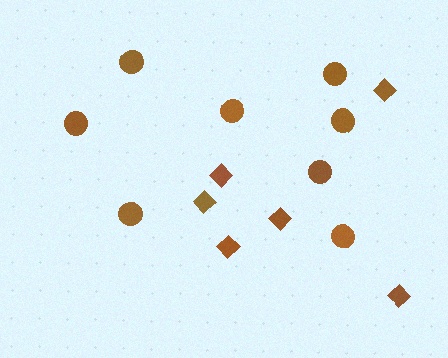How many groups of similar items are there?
There are 2 groups: one group of diamonds (6) and one group of circles (8).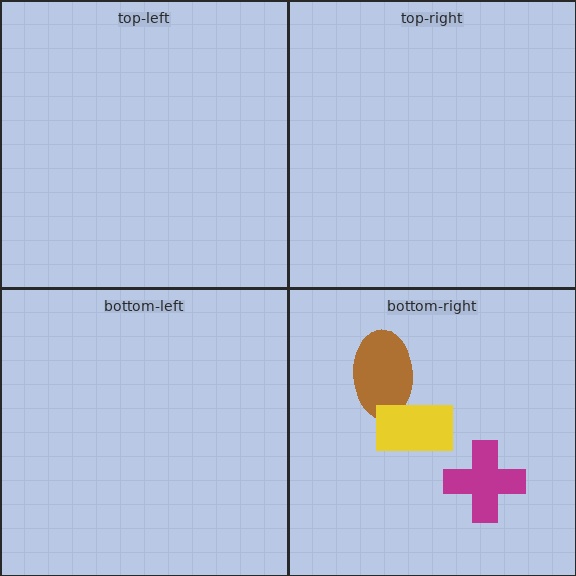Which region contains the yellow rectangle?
The bottom-right region.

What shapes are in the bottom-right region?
The brown ellipse, the magenta cross, the yellow rectangle.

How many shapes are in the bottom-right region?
3.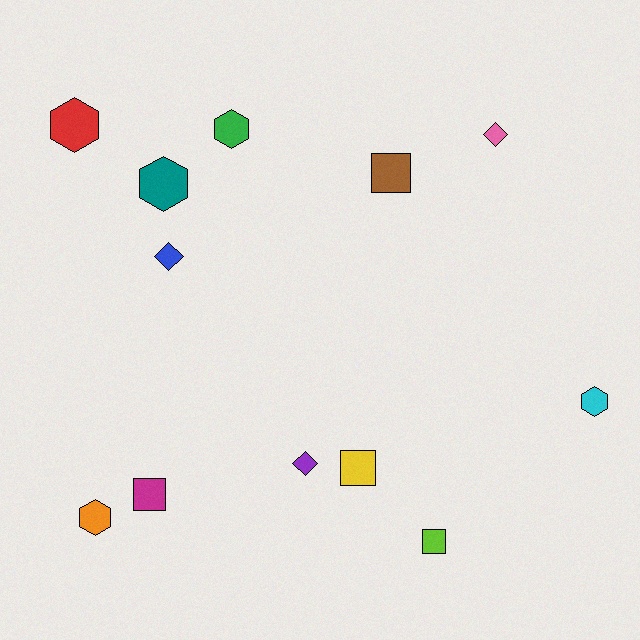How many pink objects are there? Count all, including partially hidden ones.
There is 1 pink object.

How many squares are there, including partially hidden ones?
There are 4 squares.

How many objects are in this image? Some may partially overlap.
There are 12 objects.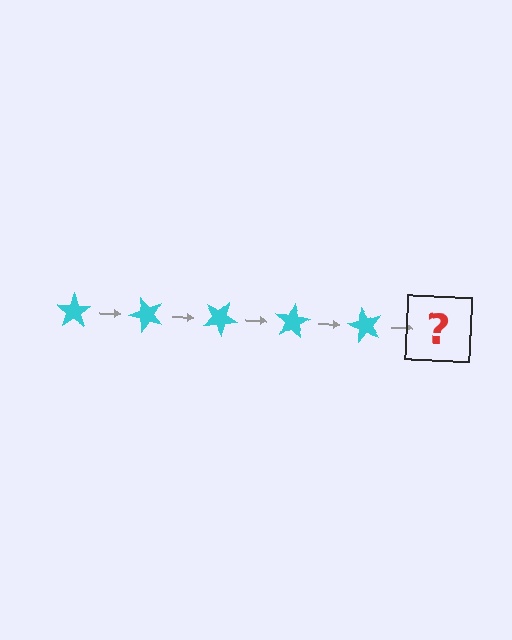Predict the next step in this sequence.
The next step is a cyan star rotated 250 degrees.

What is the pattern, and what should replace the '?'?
The pattern is that the star rotates 50 degrees each step. The '?' should be a cyan star rotated 250 degrees.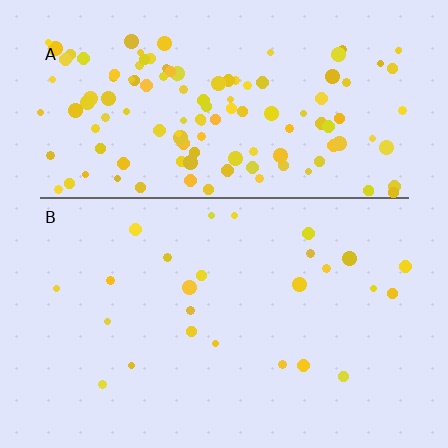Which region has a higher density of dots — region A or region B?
A (the top).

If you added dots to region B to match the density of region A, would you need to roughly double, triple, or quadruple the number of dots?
Approximately quadruple.